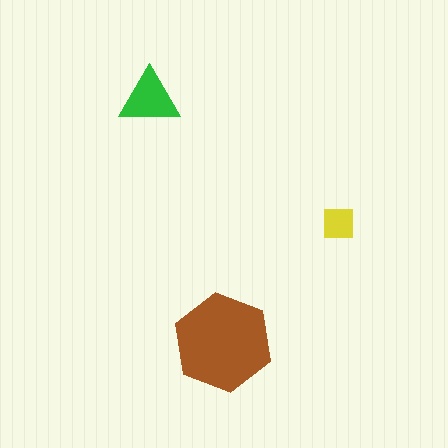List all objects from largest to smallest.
The brown hexagon, the green triangle, the yellow square.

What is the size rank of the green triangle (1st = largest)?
2nd.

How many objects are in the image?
There are 3 objects in the image.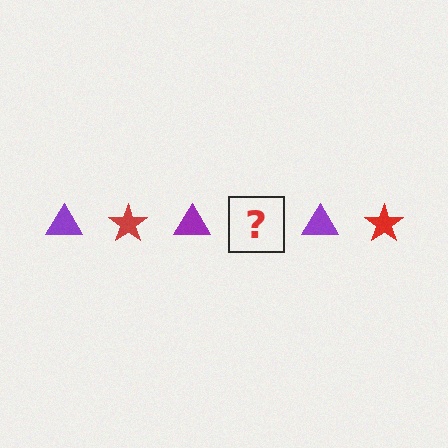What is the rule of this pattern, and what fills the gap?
The rule is that the pattern alternates between purple triangle and red star. The gap should be filled with a red star.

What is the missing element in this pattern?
The missing element is a red star.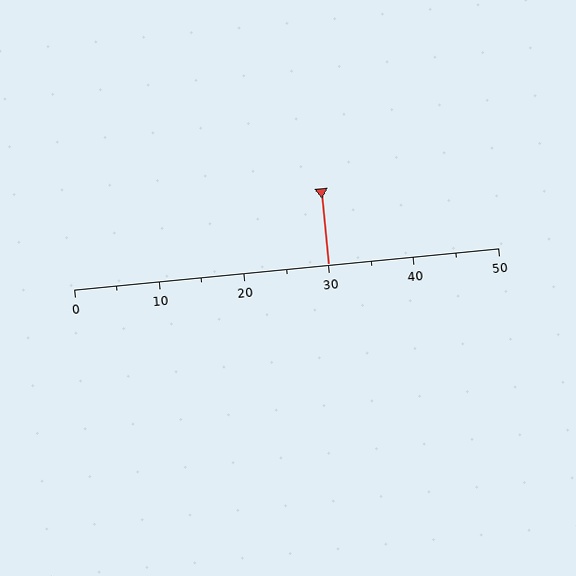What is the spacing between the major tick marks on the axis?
The major ticks are spaced 10 apart.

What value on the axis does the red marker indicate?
The marker indicates approximately 30.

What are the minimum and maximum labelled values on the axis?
The axis runs from 0 to 50.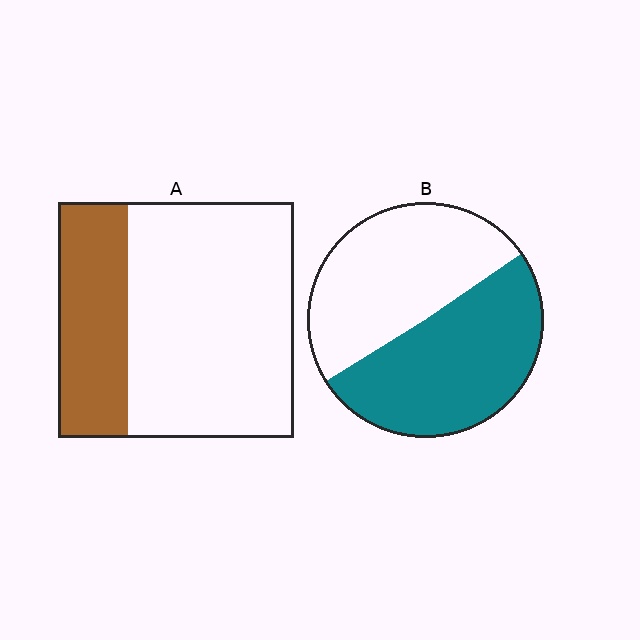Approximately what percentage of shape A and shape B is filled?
A is approximately 30% and B is approximately 50%.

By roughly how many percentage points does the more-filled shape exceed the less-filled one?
By roughly 20 percentage points (B over A).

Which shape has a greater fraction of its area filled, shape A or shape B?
Shape B.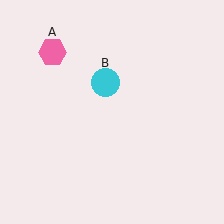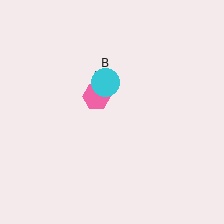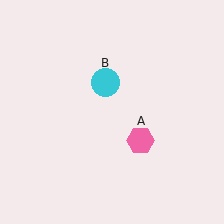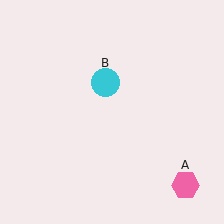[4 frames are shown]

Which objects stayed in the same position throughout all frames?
Cyan circle (object B) remained stationary.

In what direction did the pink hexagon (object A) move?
The pink hexagon (object A) moved down and to the right.